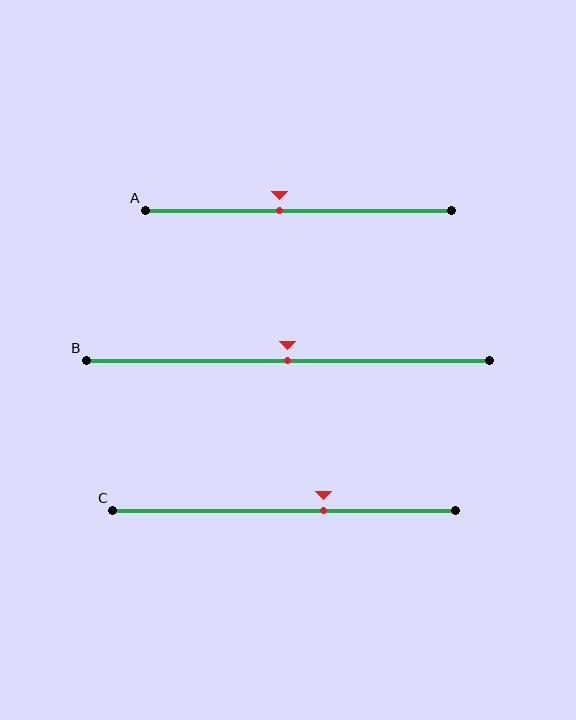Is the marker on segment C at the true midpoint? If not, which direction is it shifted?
No, the marker on segment C is shifted to the right by about 11% of the segment length.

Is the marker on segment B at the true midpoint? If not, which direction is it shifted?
Yes, the marker on segment B is at the true midpoint.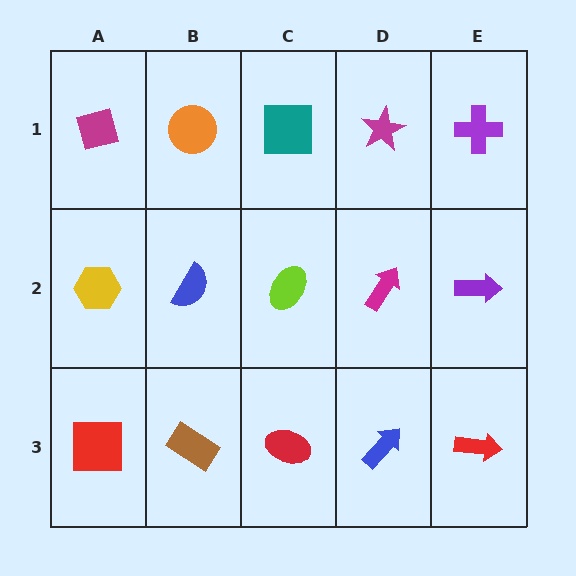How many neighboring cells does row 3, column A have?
2.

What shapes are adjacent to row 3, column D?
A magenta arrow (row 2, column D), a red ellipse (row 3, column C), a red arrow (row 3, column E).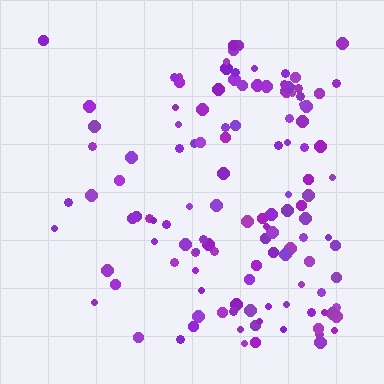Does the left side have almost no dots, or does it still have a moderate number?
Still a moderate number, just noticeably fewer than the right.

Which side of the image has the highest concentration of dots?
The right.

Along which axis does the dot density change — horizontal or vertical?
Horizontal.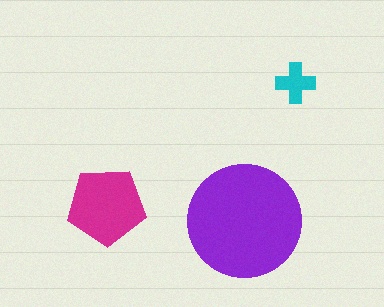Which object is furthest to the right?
The cyan cross is rightmost.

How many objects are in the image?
There are 3 objects in the image.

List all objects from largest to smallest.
The purple circle, the magenta pentagon, the cyan cross.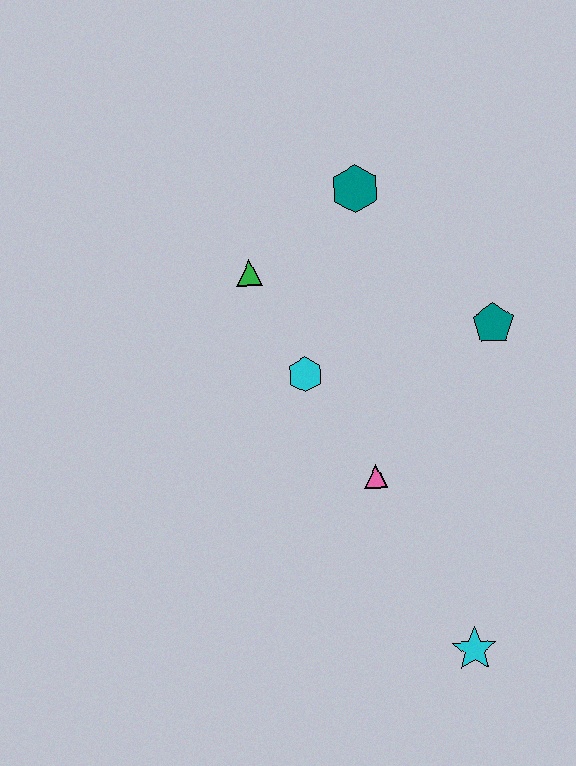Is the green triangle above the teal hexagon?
No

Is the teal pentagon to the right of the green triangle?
Yes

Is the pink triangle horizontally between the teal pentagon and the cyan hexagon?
Yes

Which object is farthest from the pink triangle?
The teal hexagon is farthest from the pink triangle.